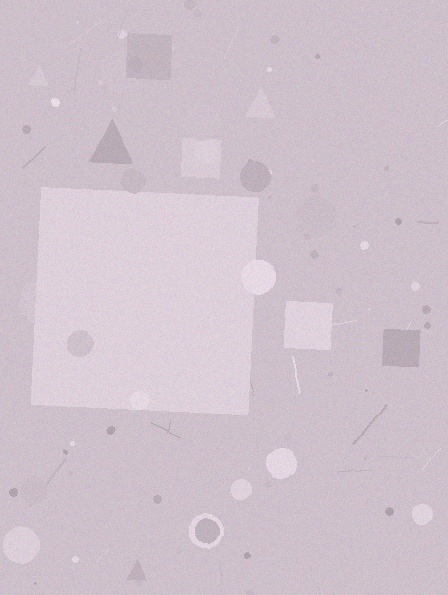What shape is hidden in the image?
A square is hidden in the image.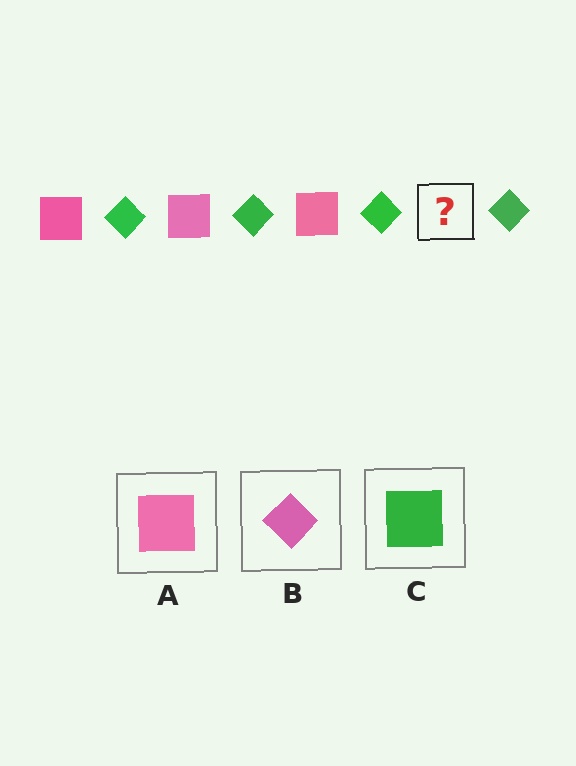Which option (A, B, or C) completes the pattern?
A.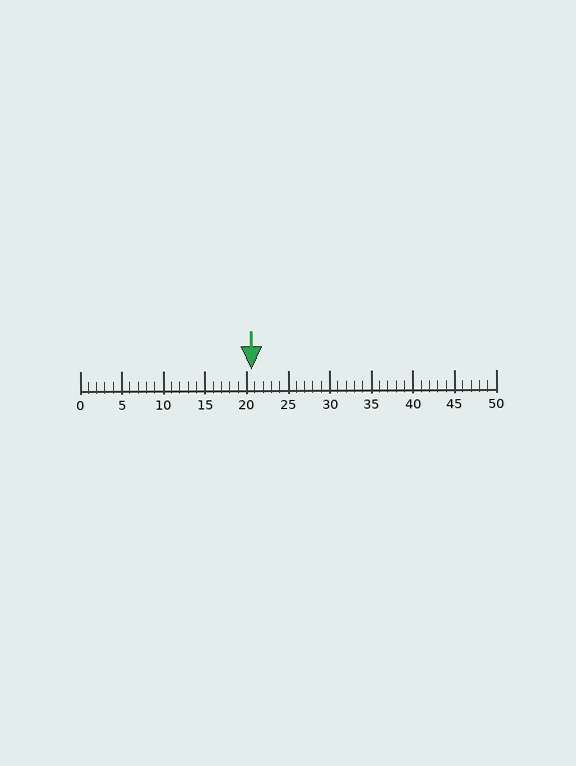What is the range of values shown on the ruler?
The ruler shows values from 0 to 50.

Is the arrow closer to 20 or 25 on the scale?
The arrow is closer to 20.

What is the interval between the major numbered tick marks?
The major tick marks are spaced 5 units apart.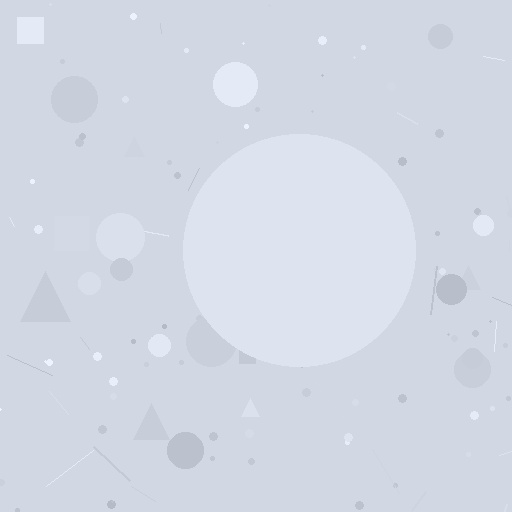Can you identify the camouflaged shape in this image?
The camouflaged shape is a circle.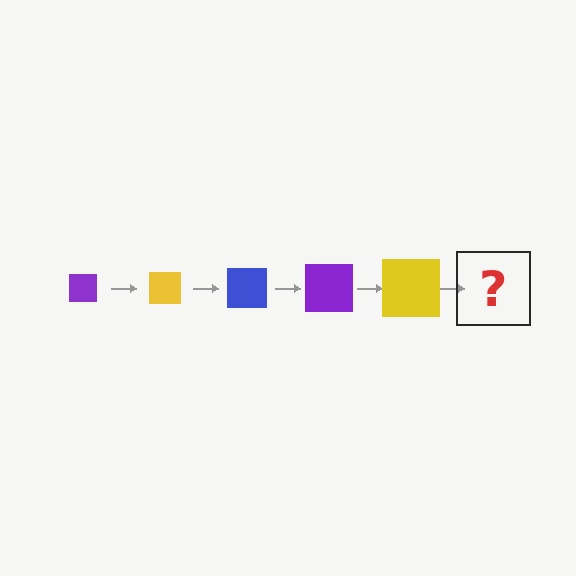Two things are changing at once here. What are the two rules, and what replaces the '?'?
The two rules are that the square grows larger each step and the color cycles through purple, yellow, and blue. The '?' should be a blue square, larger than the previous one.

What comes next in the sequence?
The next element should be a blue square, larger than the previous one.